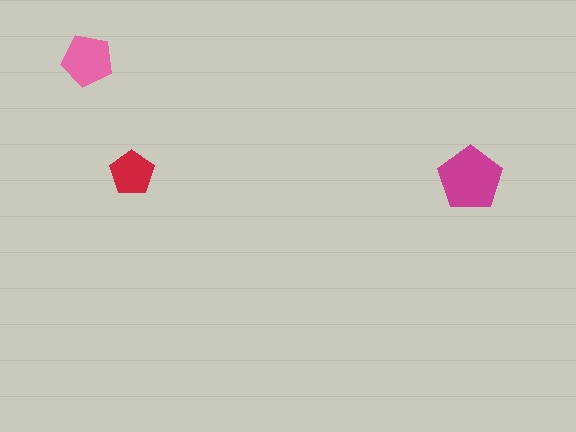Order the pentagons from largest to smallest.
the magenta one, the pink one, the red one.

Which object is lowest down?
The magenta pentagon is bottommost.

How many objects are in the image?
There are 3 objects in the image.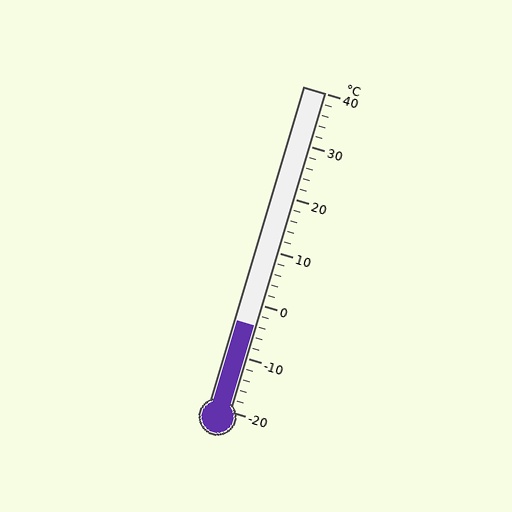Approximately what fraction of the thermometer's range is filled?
The thermometer is filled to approximately 25% of its range.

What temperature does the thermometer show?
The thermometer shows approximately -4°C.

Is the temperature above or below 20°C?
The temperature is below 20°C.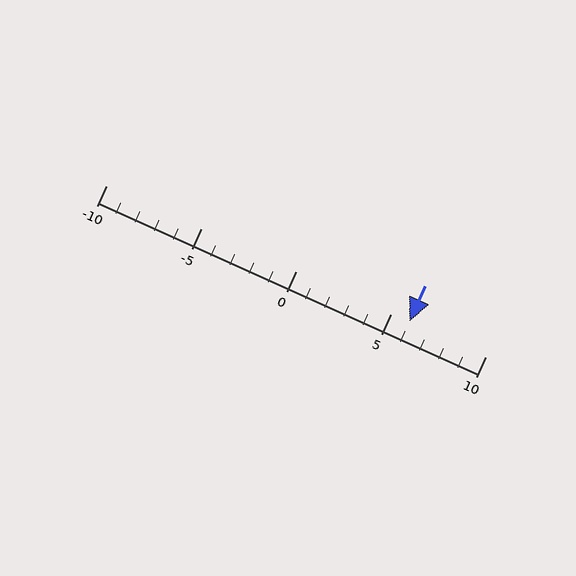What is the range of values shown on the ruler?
The ruler shows values from -10 to 10.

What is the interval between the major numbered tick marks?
The major tick marks are spaced 5 units apart.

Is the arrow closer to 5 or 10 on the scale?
The arrow is closer to 5.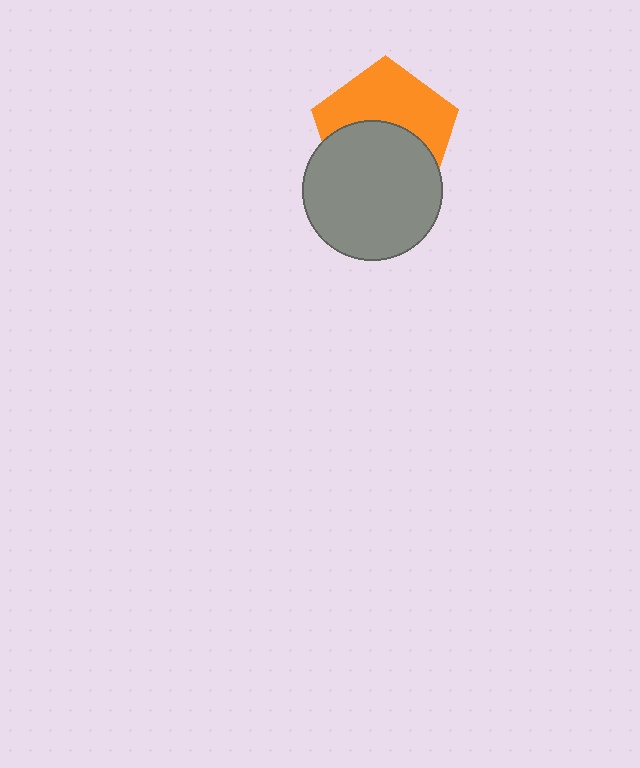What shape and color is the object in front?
The object in front is a gray circle.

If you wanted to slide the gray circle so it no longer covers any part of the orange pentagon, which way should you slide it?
Slide it down — that is the most direct way to separate the two shapes.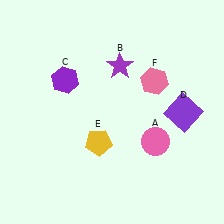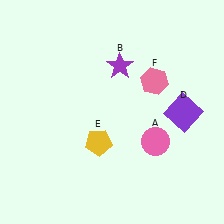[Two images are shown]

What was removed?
The purple hexagon (C) was removed in Image 2.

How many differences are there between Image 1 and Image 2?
There is 1 difference between the two images.